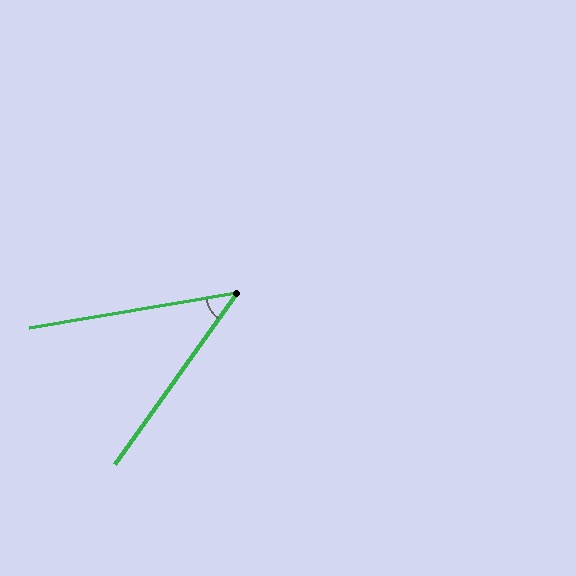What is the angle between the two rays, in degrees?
Approximately 45 degrees.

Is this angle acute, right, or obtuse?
It is acute.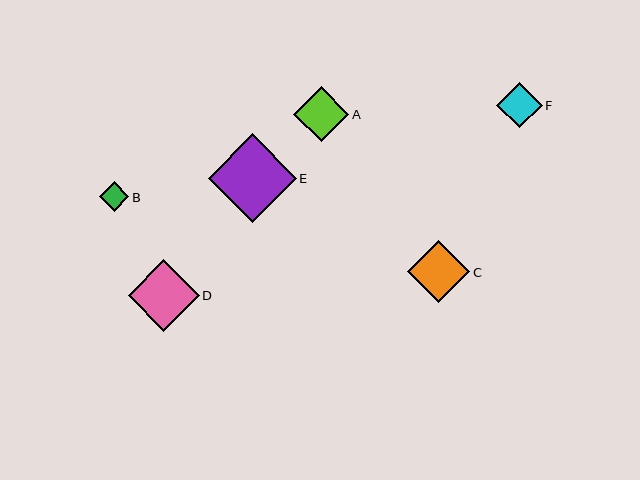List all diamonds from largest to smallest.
From largest to smallest: E, D, C, A, F, B.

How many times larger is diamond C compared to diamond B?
Diamond C is approximately 2.1 times the size of diamond B.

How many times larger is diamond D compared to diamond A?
Diamond D is approximately 1.3 times the size of diamond A.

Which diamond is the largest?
Diamond E is the largest with a size of approximately 88 pixels.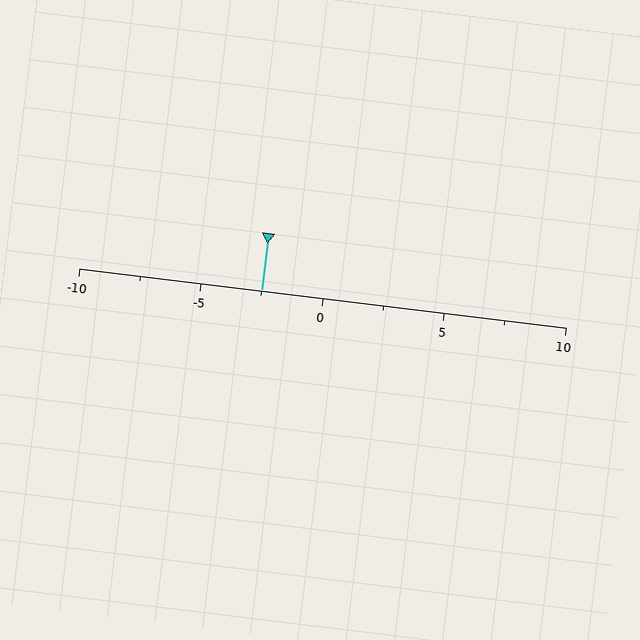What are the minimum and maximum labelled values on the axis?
The axis runs from -10 to 10.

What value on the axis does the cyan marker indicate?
The marker indicates approximately -2.5.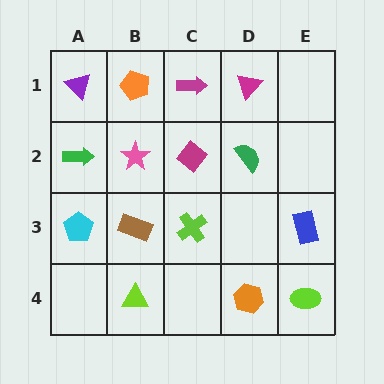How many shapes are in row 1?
4 shapes.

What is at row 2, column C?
A magenta diamond.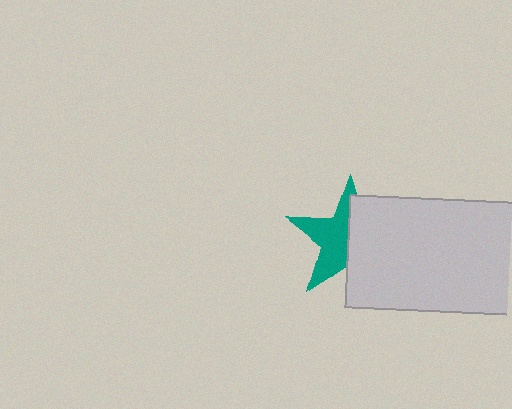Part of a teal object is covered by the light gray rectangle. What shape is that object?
It is a star.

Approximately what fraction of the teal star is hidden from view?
Roughly 48% of the teal star is hidden behind the light gray rectangle.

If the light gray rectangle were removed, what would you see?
You would see the complete teal star.